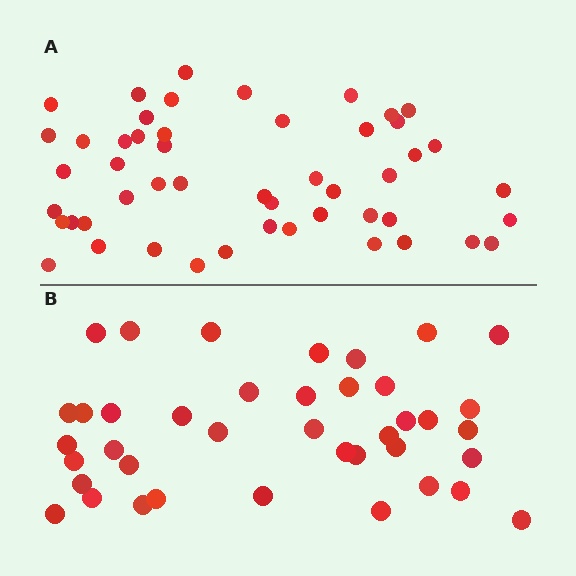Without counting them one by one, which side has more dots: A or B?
Region A (the top region) has more dots.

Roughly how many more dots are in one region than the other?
Region A has roughly 10 or so more dots than region B.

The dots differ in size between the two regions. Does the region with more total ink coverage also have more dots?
No. Region B has more total ink coverage because its dots are larger, but region A actually contains more individual dots. Total area can be misleading — the number of items is what matters here.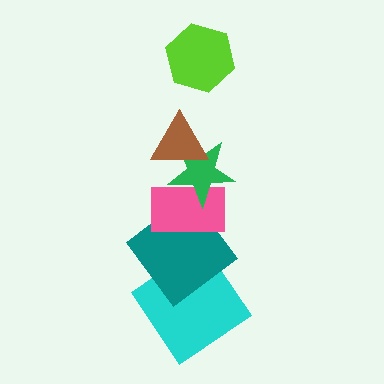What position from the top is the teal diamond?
The teal diamond is 5th from the top.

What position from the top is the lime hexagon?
The lime hexagon is 1st from the top.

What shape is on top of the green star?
The brown triangle is on top of the green star.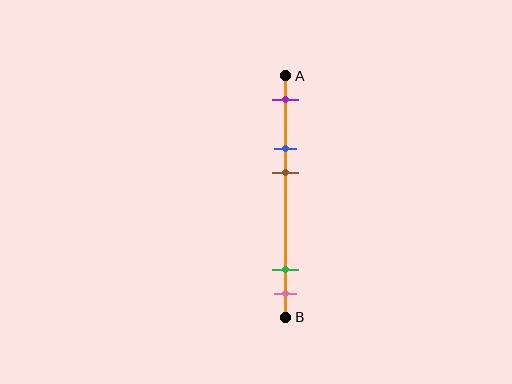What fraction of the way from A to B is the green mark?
The green mark is approximately 80% (0.8) of the way from A to B.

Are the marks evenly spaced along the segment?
No, the marks are not evenly spaced.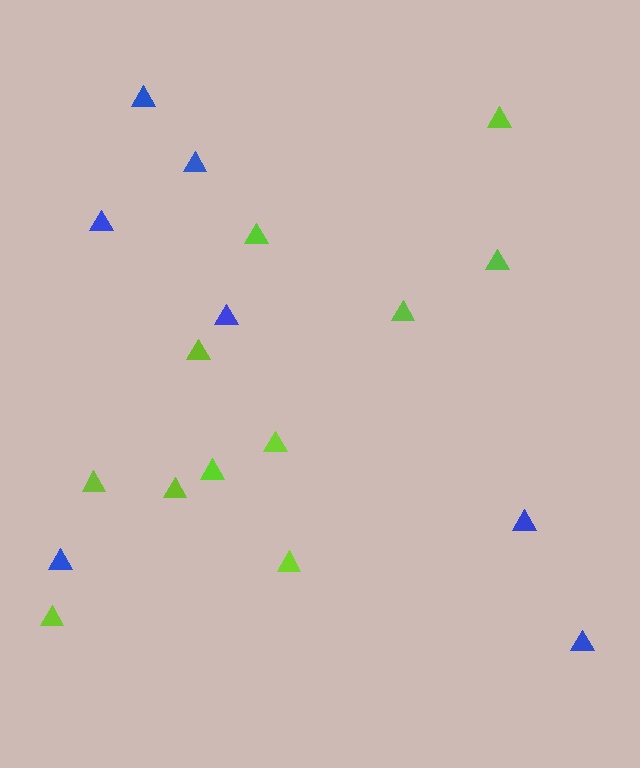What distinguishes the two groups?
There are 2 groups: one group of lime triangles (11) and one group of blue triangles (7).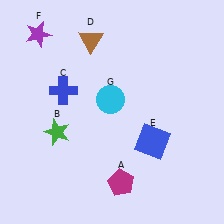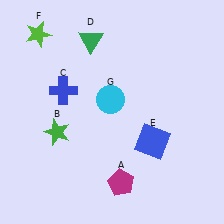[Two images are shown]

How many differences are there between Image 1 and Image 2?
There are 2 differences between the two images.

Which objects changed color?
D changed from brown to green. F changed from purple to lime.